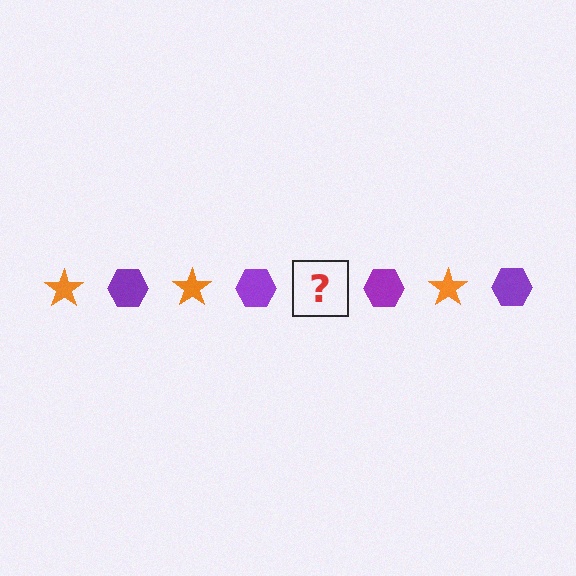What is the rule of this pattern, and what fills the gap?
The rule is that the pattern alternates between orange star and purple hexagon. The gap should be filled with an orange star.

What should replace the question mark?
The question mark should be replaced with an orange star.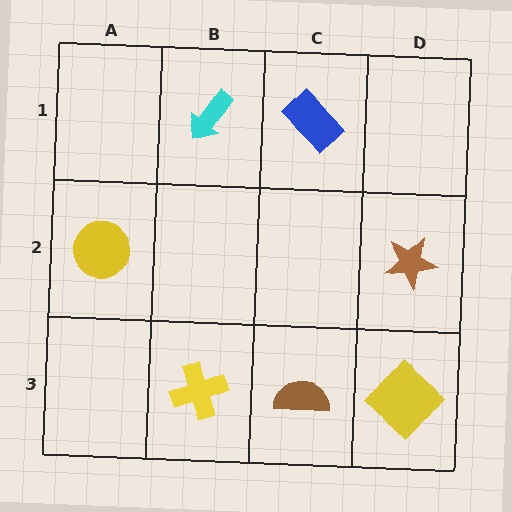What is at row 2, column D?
A brown star.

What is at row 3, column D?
A yellow diamond.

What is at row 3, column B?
A yellow cross.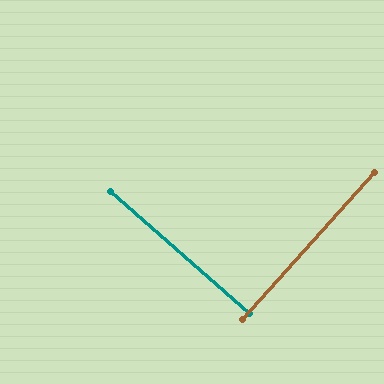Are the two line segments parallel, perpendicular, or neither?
Perpendicular — they meet at approximately 89°.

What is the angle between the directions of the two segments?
Approximately 89 degrees.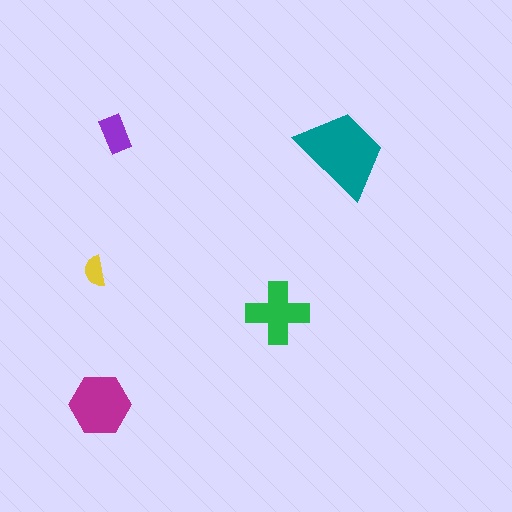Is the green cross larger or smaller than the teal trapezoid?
Smaller.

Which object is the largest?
The teal trapezoid.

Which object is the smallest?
The yellow semicircle.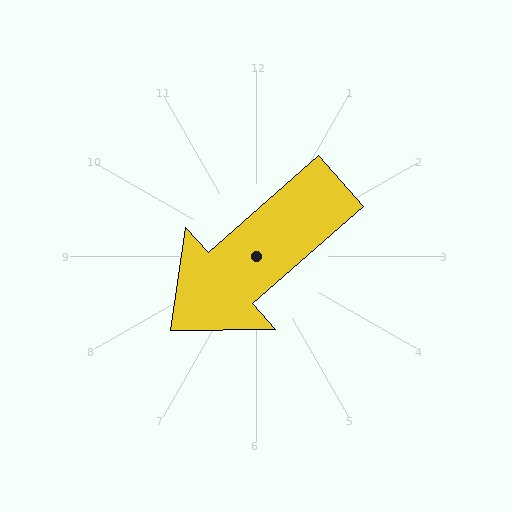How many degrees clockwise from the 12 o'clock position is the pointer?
Approximately 229 degrees.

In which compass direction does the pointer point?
Southwest.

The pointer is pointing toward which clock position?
Roughly 8 o'clock.